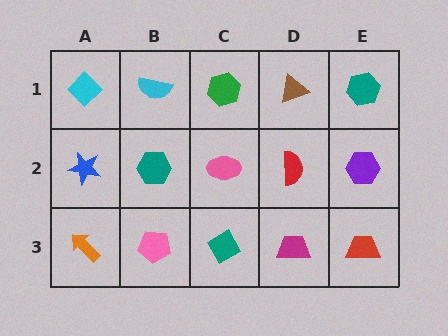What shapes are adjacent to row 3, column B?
A teal hexagon (row 2, column B), an orange arrow (row 3, column A), a teal diamond (row 3, column C).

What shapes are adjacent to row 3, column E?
A purple hexagon (row 2, column E), a magenta trapezoid (row 3, column D).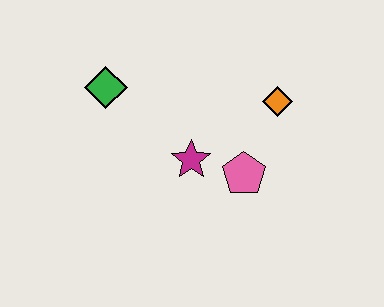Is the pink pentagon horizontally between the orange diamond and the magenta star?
Yes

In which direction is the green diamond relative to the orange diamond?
The green diamond is to the left of the orange diamond.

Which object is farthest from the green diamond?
The orange diamond is farthest from the green diamond.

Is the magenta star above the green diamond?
No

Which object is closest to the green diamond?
The magenta star is closest to the green diamond.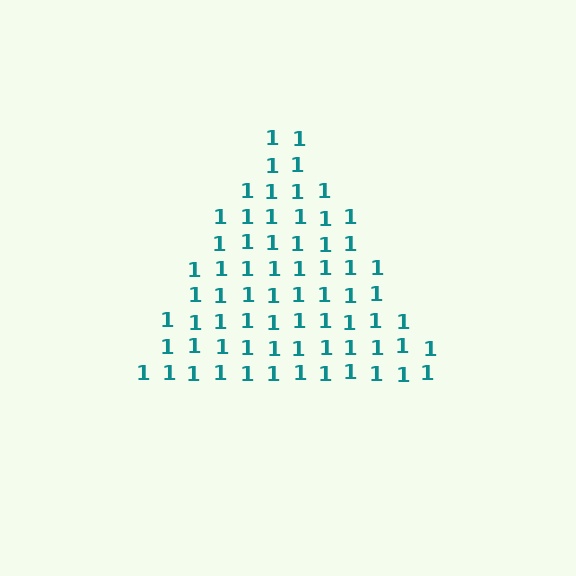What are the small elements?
The small elements are digit 1's.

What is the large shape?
The large shape is a triangle.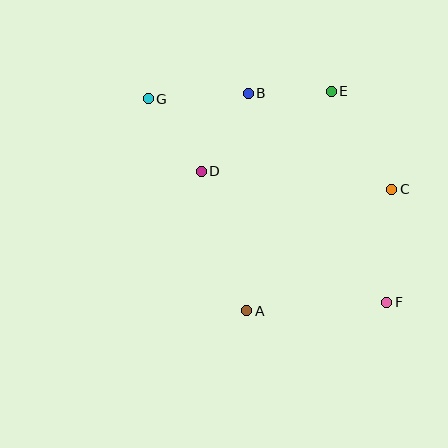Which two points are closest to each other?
Points B and E are closest to each other.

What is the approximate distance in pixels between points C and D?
The distance between C and D is approximately 191 pixels.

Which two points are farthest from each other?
Points F and G are farthest from each other.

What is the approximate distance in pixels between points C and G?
The distance between C and G is approximately 260 pixels.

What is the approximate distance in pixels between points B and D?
The distance between B and D is approximately 91 pixels.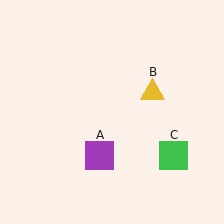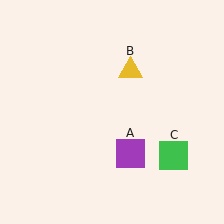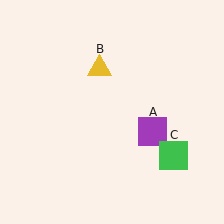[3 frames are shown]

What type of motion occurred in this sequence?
The purple square (object A), yellow triangle (object B) rotated counterclockwise around the center of the scene.